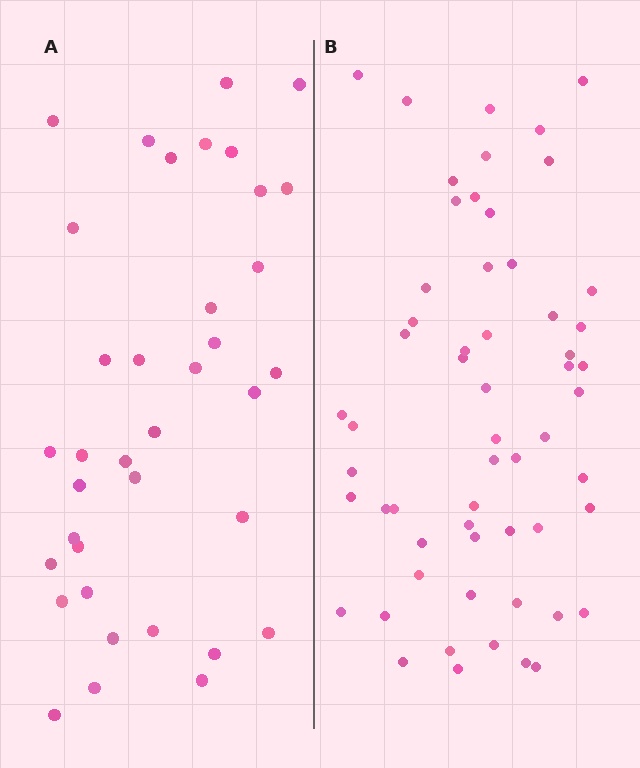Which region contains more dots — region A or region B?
Region B (the right region) has more dots.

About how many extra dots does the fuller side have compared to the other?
Region B has approximately 20 more dots than region A.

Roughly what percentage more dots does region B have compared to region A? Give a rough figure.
About 55% more.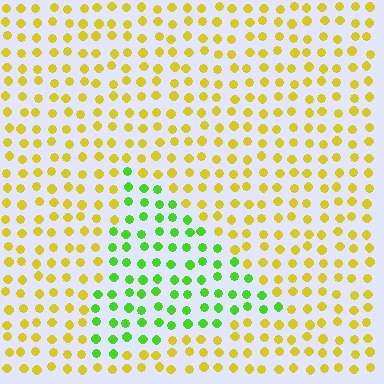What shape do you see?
I see a triangle.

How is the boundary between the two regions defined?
The boundary is defined purely by a slight shift in hue (about 53 degrees). Spacing, size, and orientation are identical on both sides.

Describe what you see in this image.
The image is filled with small yellow elements in a uniform arrangement. A triangle-shaped region is visible where the elements are tinted to a slightly different hue, forming a subtle color boundary.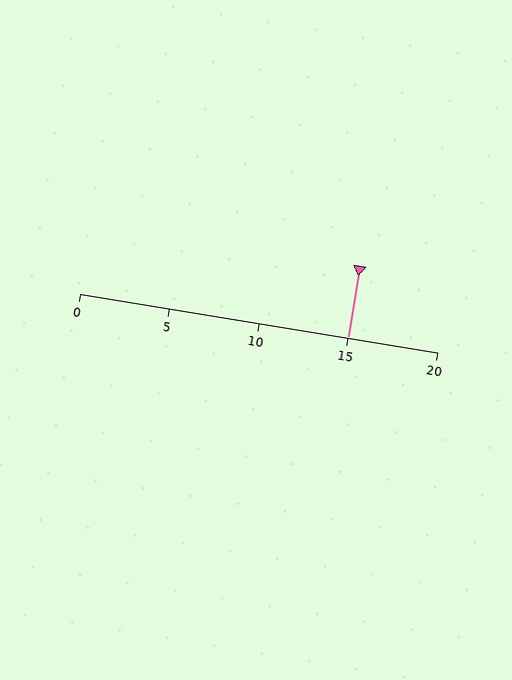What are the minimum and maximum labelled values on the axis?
The axis runs from 0 to 20.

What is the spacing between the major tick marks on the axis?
The major ticks are spaced 5 apart.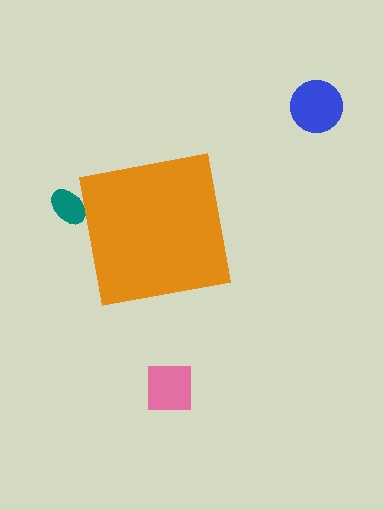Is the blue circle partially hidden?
No, the blue circle is fully visible.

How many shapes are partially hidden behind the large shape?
1 shape is partially hidden.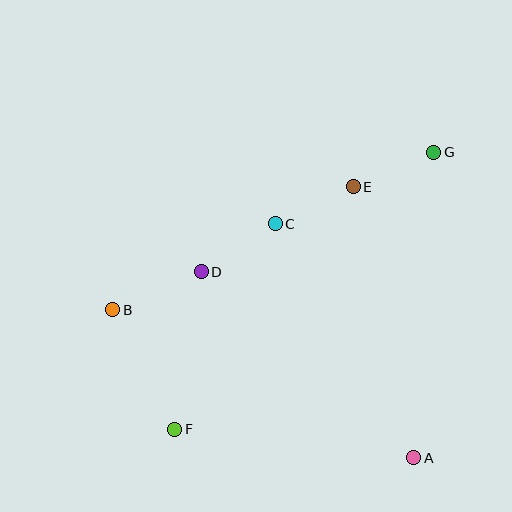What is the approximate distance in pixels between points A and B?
The distance between A and B is approximately 336 pixels.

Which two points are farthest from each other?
Points F and G are farthest from each other.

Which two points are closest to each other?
Points C and E are closest to each other.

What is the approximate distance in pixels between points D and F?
The distance between D and F is approximately 160 pixels.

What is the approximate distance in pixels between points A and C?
The distance between A and C is approximately 272 pixels.